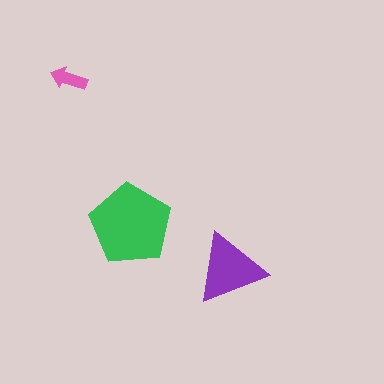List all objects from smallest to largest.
The pink arrow, the purple triangle, the green pentagon.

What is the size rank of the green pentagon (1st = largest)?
1st.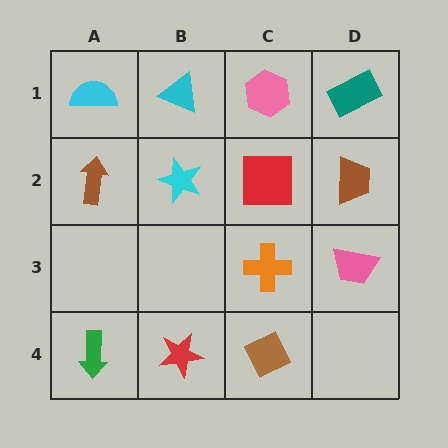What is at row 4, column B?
A red star.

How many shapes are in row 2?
4 shapes.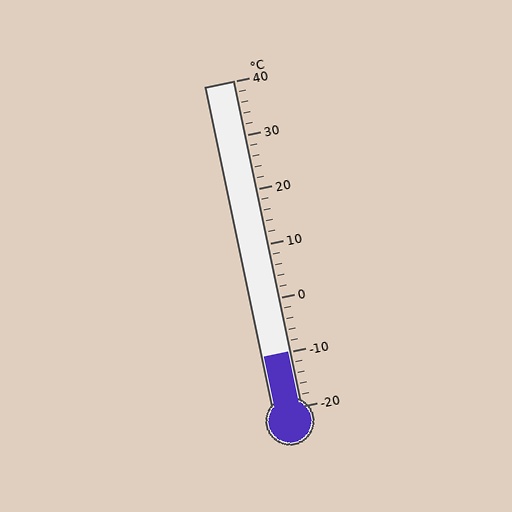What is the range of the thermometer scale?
The thermometer scale ranges from -20°C to 40°C.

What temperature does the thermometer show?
The thermometer shows approximately -10°C.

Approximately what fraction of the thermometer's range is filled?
The thermometer is filled to approximately 15% of its range.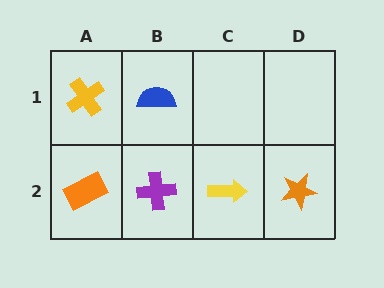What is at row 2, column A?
An orange rectangle.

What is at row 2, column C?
A yellow arrow.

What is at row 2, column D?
An orange star.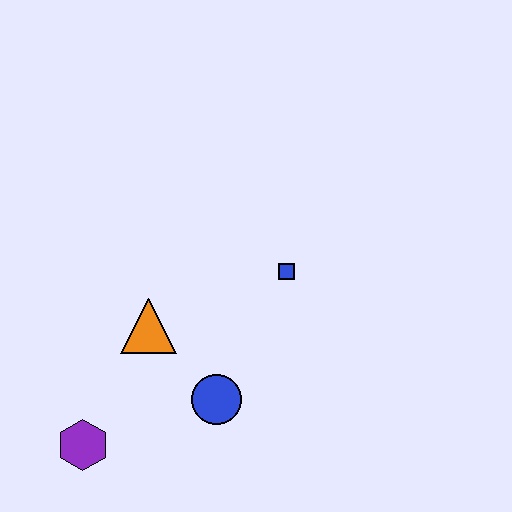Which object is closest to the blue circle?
The orange triangle is closest to the blue circle.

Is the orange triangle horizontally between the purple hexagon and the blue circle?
Yes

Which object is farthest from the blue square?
The purple hexagon is farthest from the blue square.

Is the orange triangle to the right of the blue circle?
No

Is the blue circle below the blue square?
Yes